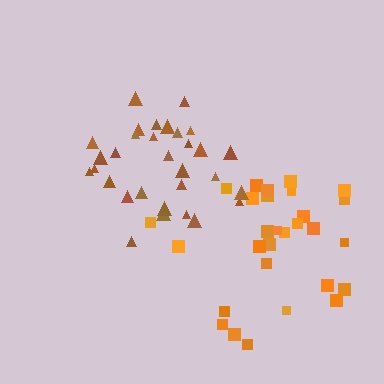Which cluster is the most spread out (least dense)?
Orange.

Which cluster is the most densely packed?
Brown.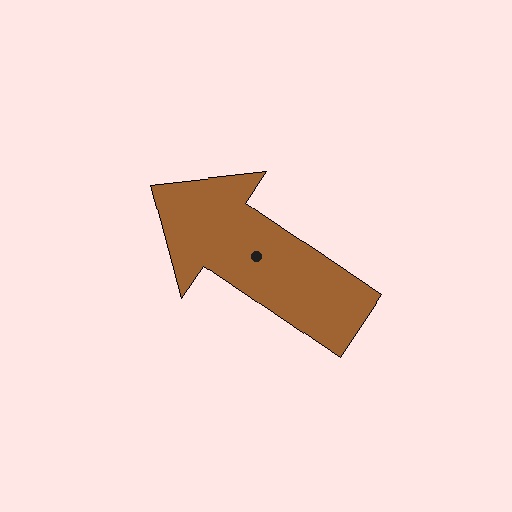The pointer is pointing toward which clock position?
Roughly 10 o'clock.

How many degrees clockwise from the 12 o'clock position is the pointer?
Approximately 304 degrees.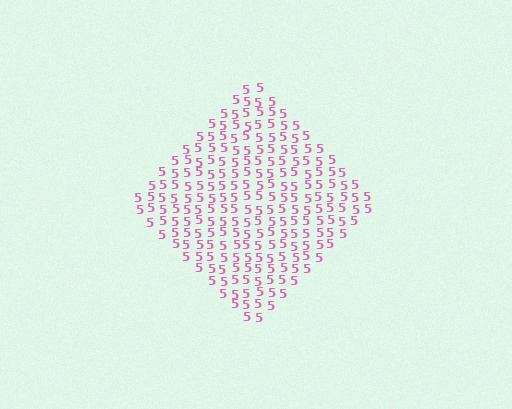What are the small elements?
The small elements are digit 5's.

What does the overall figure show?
The overall figure shows a diamond.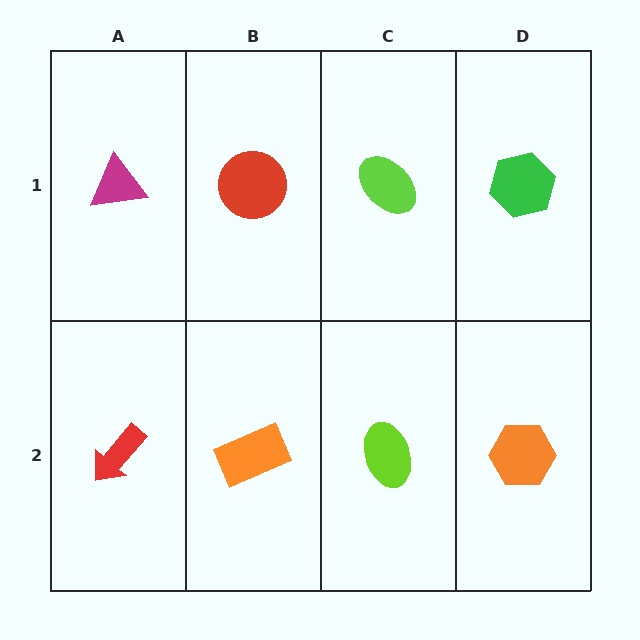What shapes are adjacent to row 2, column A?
A magenta triangle (row 1, column A), an orange rectangle (row 2, column B).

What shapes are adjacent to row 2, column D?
A green hexagon (row 1, column D), a lime ellipse (row 2, column C).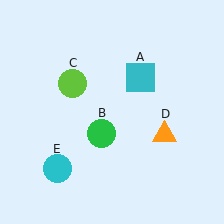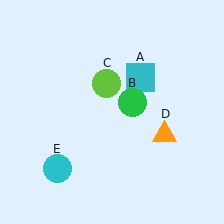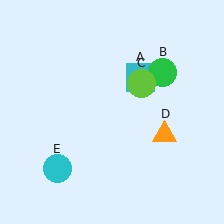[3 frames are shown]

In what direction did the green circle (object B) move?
The green circle (object B) moved up and to the right.